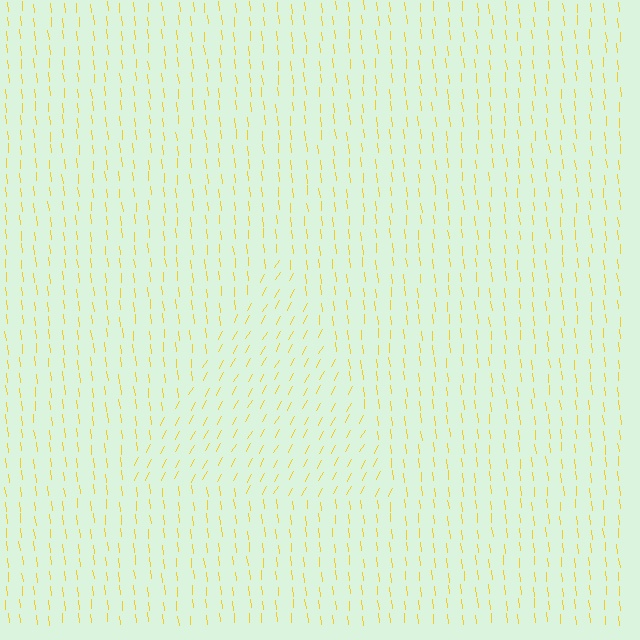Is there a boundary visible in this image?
Yes, there is a texture boundary formed by a change in line orientation.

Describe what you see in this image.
The image is filled with small yellow line segments. A triangle region in the image has lines oriented differently from the surrounding lines, creating a visible texture boundary.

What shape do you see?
I see a triangle.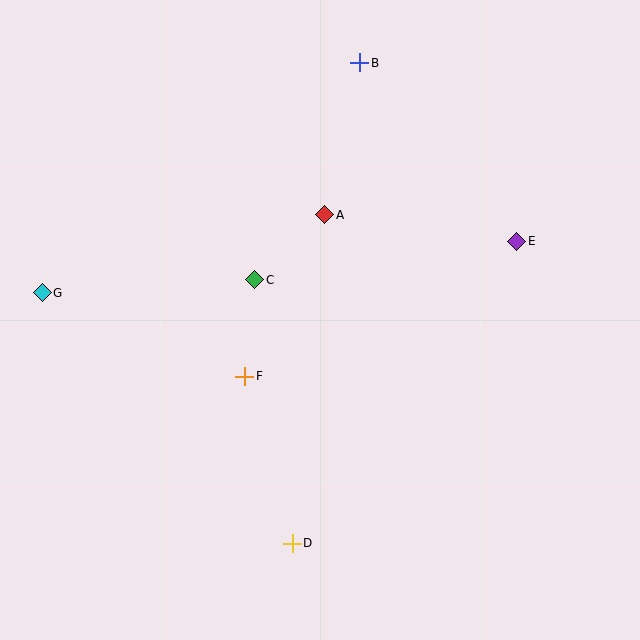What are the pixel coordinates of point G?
Point G is at (42, 293).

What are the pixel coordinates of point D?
Point D is at (292, 543).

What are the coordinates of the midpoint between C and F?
The midpoint between C and F is at (250, 328).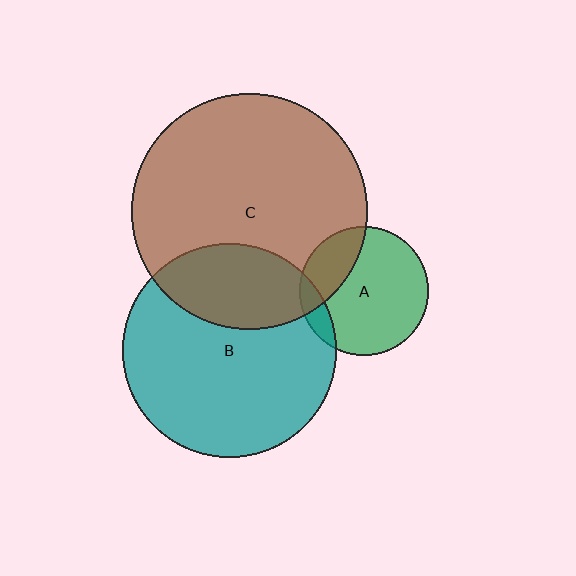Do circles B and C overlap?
Yes.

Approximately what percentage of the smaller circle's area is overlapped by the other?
Approximately 30%.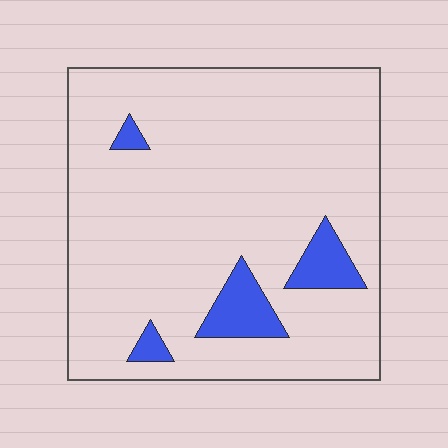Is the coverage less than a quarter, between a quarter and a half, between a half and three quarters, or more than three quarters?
Less than a quarter.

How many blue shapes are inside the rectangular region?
4.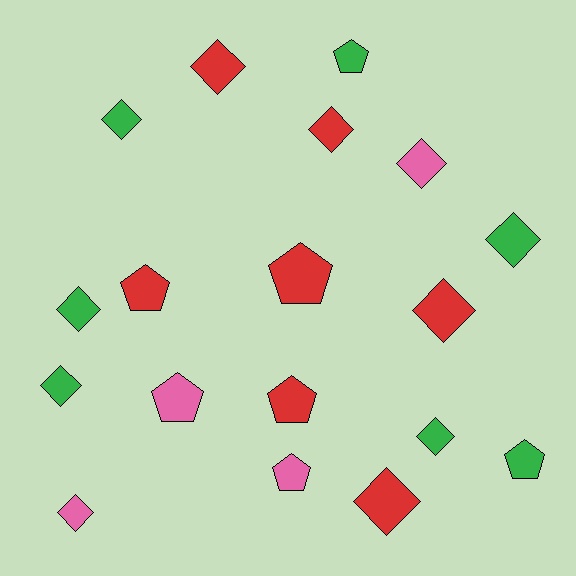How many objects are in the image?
There are 18 objects.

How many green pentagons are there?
There are 2 green pentagons.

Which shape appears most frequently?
Diamond, with 11 objects.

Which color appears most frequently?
Red, with 7 objects.